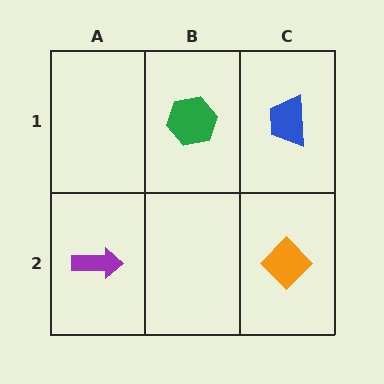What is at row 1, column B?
A green hexagon.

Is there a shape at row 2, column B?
No, that cell is empty.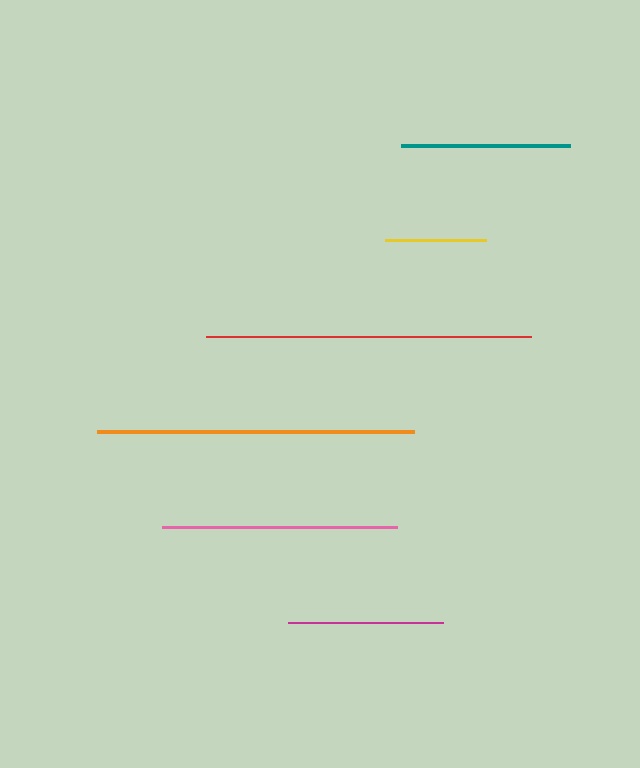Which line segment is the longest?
The red line is the longest at approximately 325 pixels.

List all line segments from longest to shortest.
From longest to shortest: red, orange, pink, teal, magenta, yellow.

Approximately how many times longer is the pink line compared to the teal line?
The pink line is approximately 1.4 times the length of the teal line.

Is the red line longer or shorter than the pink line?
The red line is longer than the pink line.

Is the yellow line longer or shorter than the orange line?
The orange line is longer than the yellow line.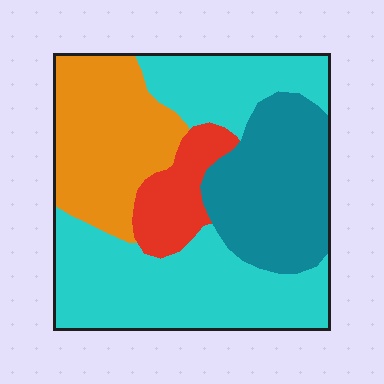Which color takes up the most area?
Cyan, at roughly 45%.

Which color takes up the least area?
Red, at roughly 10%.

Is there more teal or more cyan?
Cyan.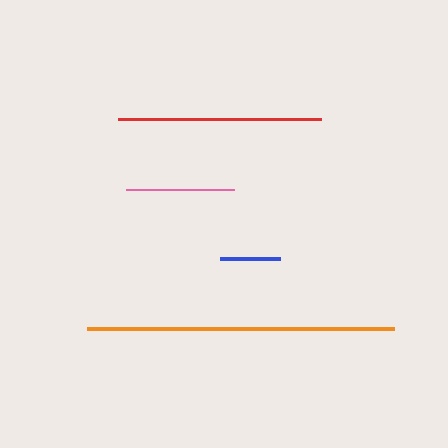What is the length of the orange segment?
The orange segment is approximately 307 pixels long.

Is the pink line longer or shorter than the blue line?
The pink line is longer than the blue line.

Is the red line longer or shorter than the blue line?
The red line is longer than the blue line.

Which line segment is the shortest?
The blue line is the shortest at approximately 60 pixels.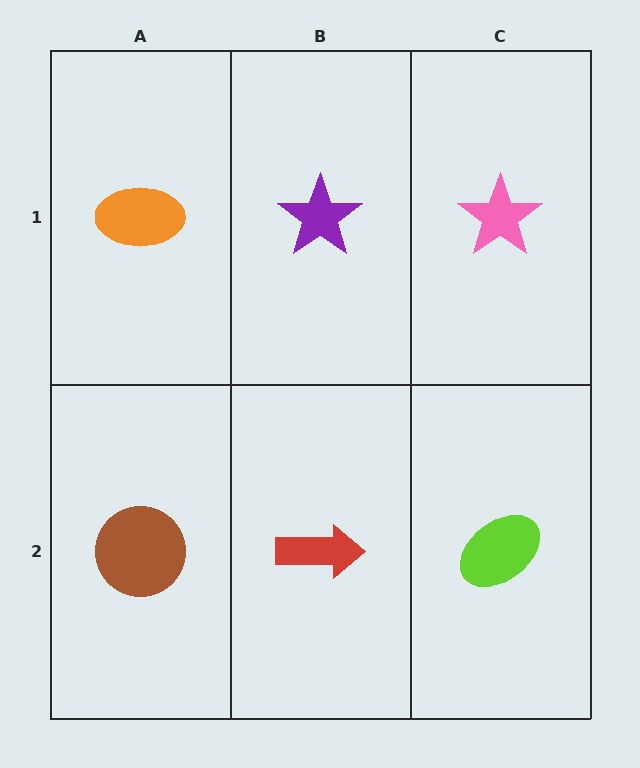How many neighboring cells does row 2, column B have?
3.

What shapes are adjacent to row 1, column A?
A brown circle (row 2, column A), a purple star (row 1, column B).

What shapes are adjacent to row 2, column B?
A purple star (row 1, column B), a brown circle (row 2, column A), a lime ellipse (row 2, column C).